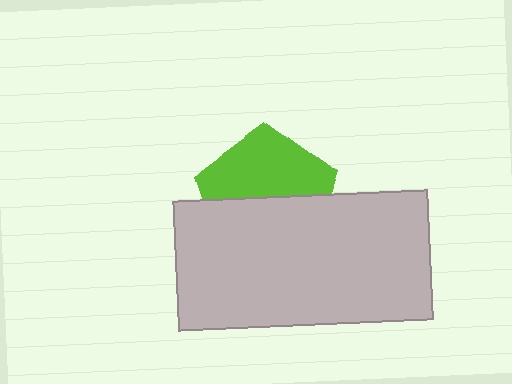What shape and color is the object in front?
The object in front is a light gray rectangle.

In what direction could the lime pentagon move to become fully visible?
The lime pentagon could move up. That would shift it out from behind the light gray rectangle entirely.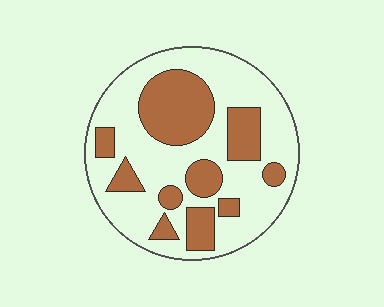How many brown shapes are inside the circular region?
10.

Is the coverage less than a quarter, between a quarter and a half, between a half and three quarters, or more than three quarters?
Between a quarter and a half.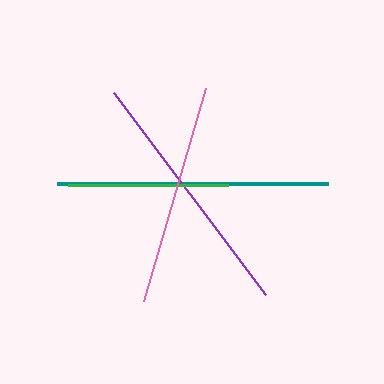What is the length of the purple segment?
The purple segment is approximately 253 pixels long.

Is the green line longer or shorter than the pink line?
The pink line is longer than the green line.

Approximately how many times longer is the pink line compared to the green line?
The pink line is approximately 1.4 times the length of the green line.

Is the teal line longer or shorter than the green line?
The teal line is longer than the green line.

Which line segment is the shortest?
The green line is the shortest at approximately 160 pixels.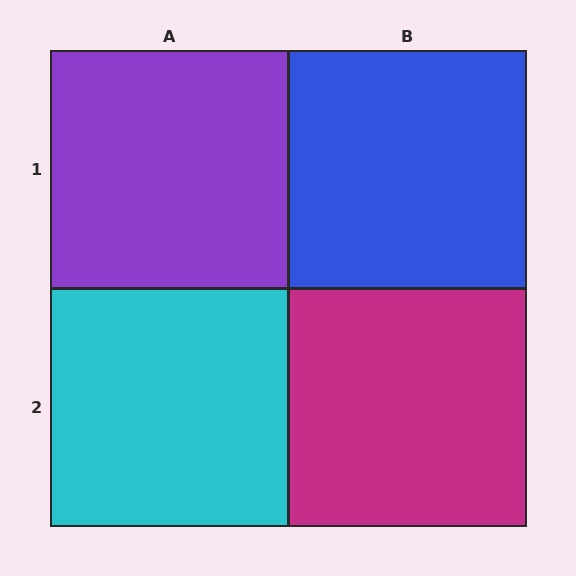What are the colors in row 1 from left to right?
Purple, blue.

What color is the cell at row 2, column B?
Magenta.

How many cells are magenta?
1 cell is magenta.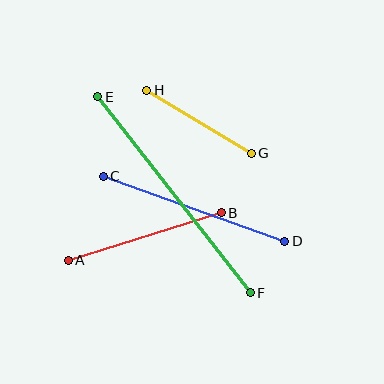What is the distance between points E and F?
The distance is approximately 248 pixels.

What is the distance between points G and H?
The distance is approximately 122 pixels.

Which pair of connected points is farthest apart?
Points E and F are farthest apart.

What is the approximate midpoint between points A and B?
The midpoint is at approximately (145, 237) pixels.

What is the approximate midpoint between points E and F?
The midpoint is at approximately (174, 195) pixels.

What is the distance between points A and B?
The distance is approximately 160 pixels.